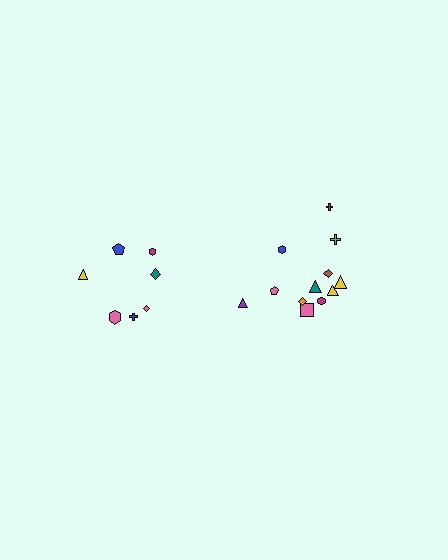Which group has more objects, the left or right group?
The right group.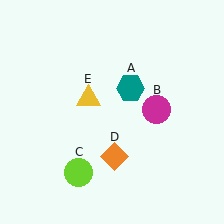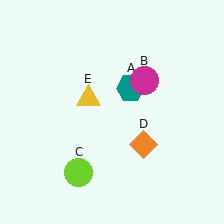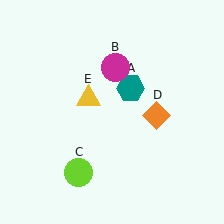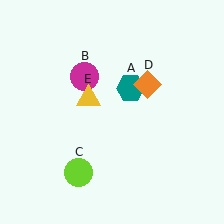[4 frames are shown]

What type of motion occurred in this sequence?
The magenta circle (object B), orange diamond (object D) rotated counterclockwise around the center of the scene.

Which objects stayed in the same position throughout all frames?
Teal hexagon (object A) and lime circle (object C) and yellow triangle (object E) remained stationary.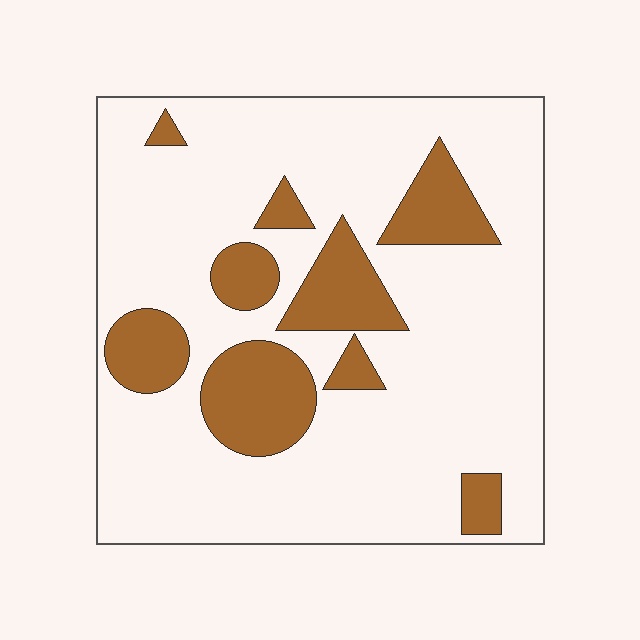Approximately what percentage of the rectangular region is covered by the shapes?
Approximately 20%.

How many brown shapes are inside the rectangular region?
9.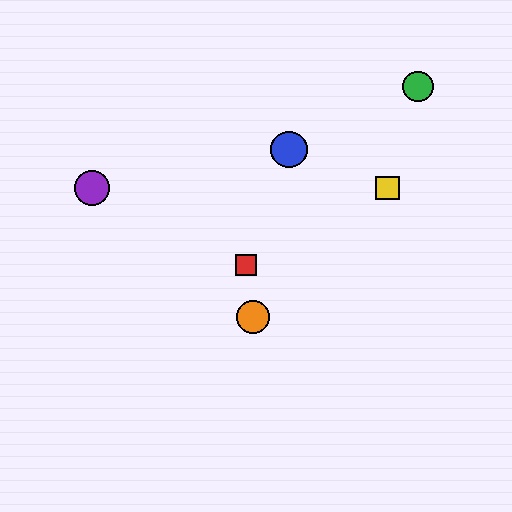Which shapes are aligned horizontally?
The yellow square, the purple circle are aligned horizontally.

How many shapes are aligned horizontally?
2 shapes (the yellow square, the purple circle) are aligned horizontally.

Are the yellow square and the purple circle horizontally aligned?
Yes, both are at y≈188.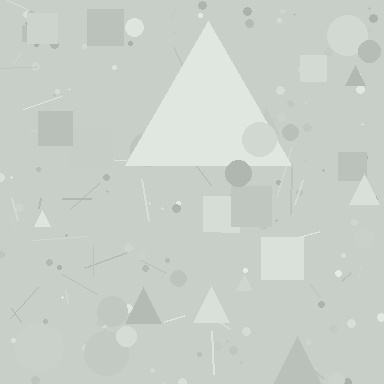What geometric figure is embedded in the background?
A triangle is embedded in the background.